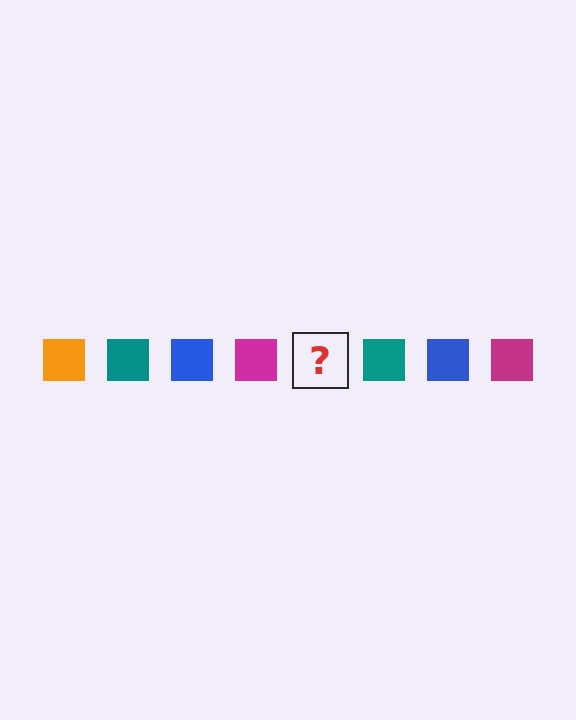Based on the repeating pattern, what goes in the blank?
The blank should be an orange square.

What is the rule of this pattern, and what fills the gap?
The rule is that the pattern cycles through orange, teal, blue, magenta squares. The gap should be filled with an orange square.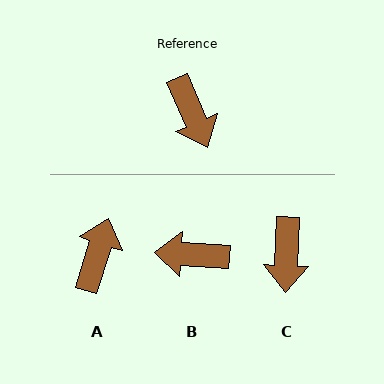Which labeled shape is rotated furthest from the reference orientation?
A, about 139 degrees away.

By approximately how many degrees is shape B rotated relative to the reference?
Approximately 117 degrees clockwise.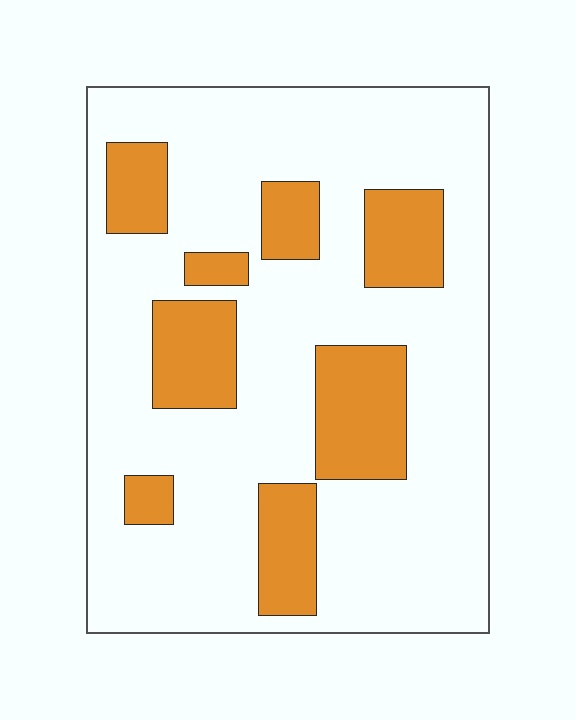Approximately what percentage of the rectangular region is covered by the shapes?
Approximately 25%.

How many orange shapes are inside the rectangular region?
8.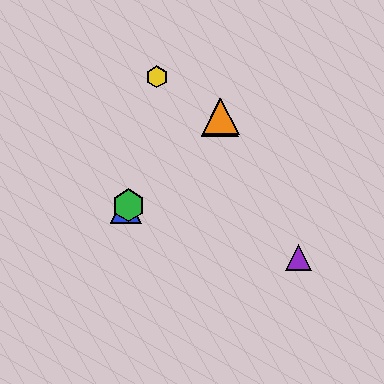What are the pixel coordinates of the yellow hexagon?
The yellow hexagon is at (157, 77).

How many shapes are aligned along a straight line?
4 shapes (the red triangle, the blue triangle, the green hexagon, the orange triangle) are aligned along a straight line.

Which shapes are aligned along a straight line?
The red triangle, the blue triangle, the green hexagon, the orange triangle are aligned along a straight line.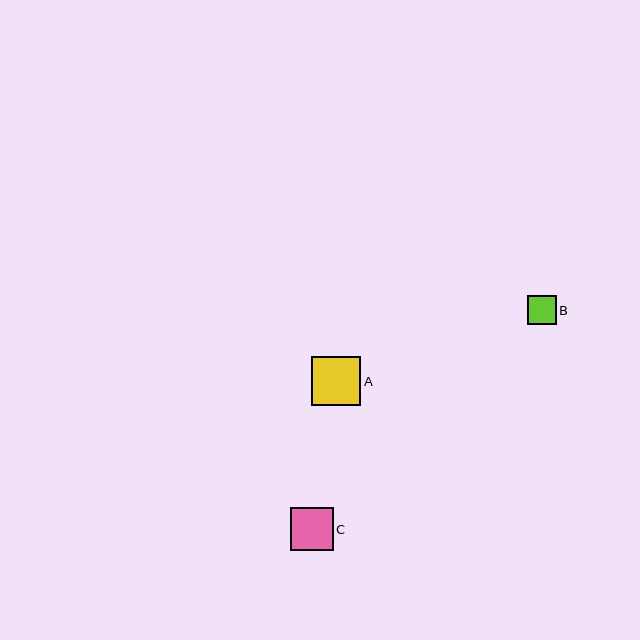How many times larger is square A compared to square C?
Square A is approximately 1.1 times the size of square C.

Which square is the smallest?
Square B is the smallest with a size of approximately 29 pixels.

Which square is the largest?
Square A is the largest with a size of approximately 49 pixels.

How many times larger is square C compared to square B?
Square C is approximately 1.5 times the size of square B.